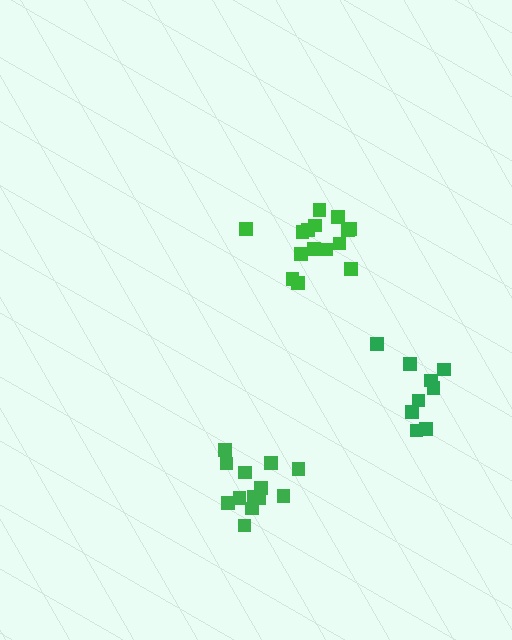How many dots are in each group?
Group 1: 9 dots, Group 2: 13 dots, Group 3: 15 dots (37 total).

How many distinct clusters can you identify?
There are 3 distinct clusters.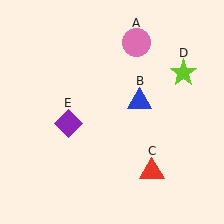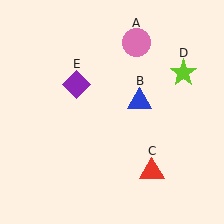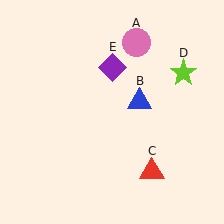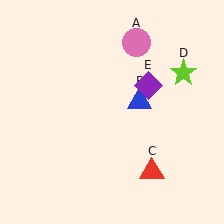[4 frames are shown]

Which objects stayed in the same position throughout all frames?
Pink circle (object A) and blue triangle (object B) and red triangle (object C) and lime star (object D) remained stationary.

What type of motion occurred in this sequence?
The purple diamond (object E) rotated clockwise around the center of the scene.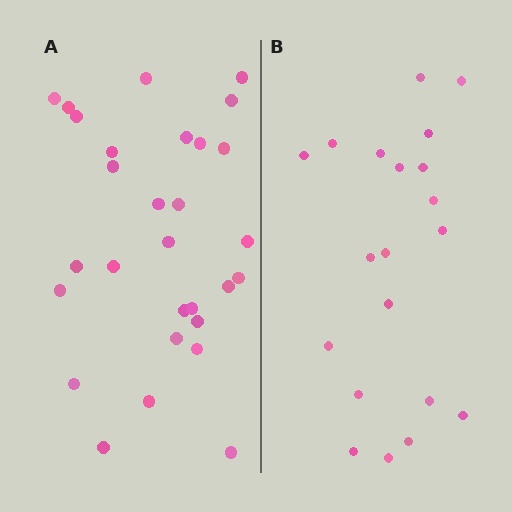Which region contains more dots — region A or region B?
Region A (the left region) has more dots.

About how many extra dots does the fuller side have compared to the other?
Region A has roughly 8 or so more dots than region B.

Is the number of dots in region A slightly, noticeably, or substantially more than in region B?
Region A has substantially more. The ratio is roughly 1.4 to 1.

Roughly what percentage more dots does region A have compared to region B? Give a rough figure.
About 45% more.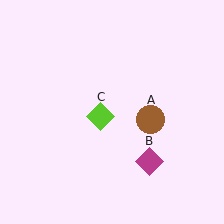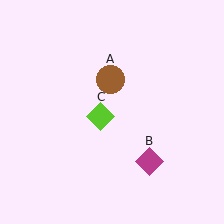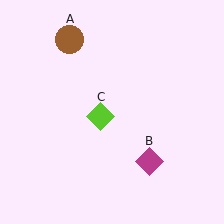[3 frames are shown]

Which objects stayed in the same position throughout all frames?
Magenta diamond (object B) and lime diamond (object C) remained stationary.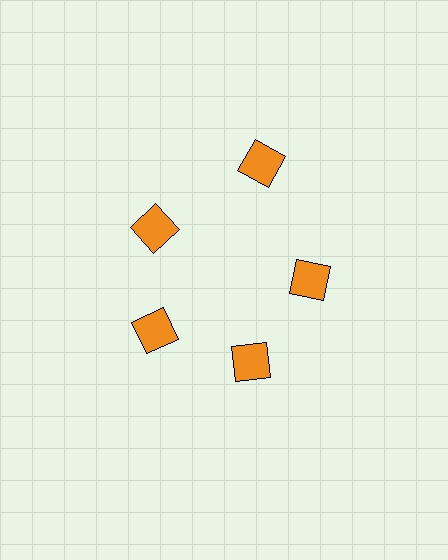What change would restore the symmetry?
The symmetry would be restored by moving it inward, back onto the ring so that all 5 squares sit at equal angles and equal distance from the center.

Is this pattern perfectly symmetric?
No. The 5 orange squares are arranged in a ring, but one element near the 1 o'clock position is pushed outward from the center, breaking the 5-fold rotational symmetry.